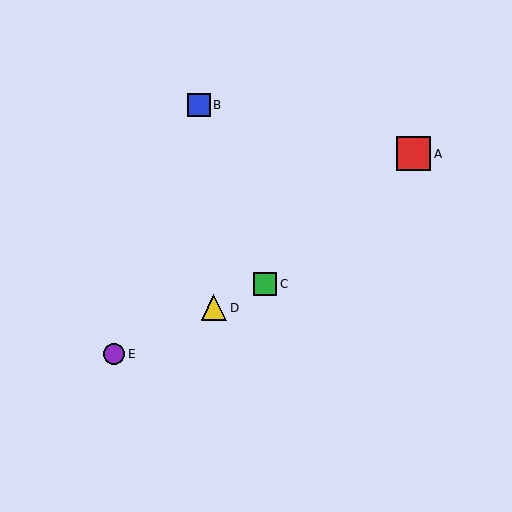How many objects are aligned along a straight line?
3 objects (C, D, E) are aligned along a straight line.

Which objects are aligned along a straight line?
Objects C, D, E are aligned along a straight line.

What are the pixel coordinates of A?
Object A is at (413, 154).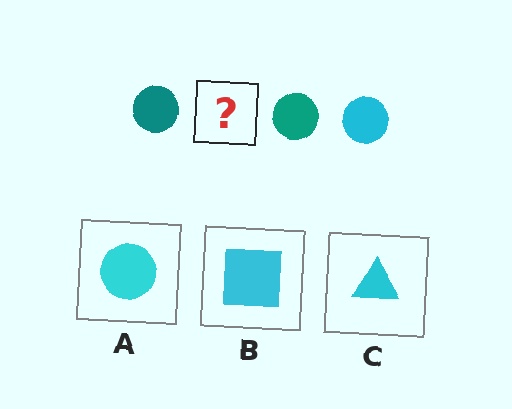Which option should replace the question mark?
Option A.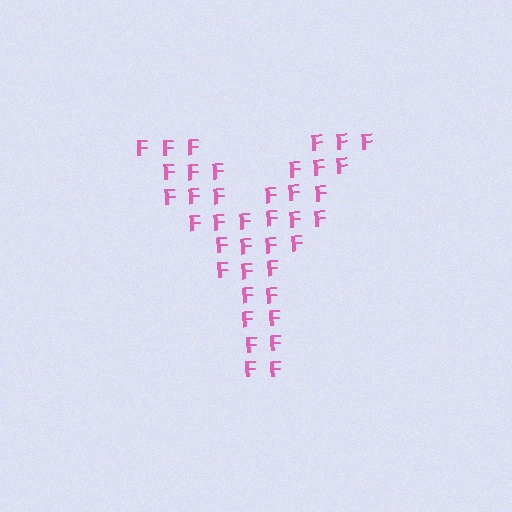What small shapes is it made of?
It is made of small letter F's.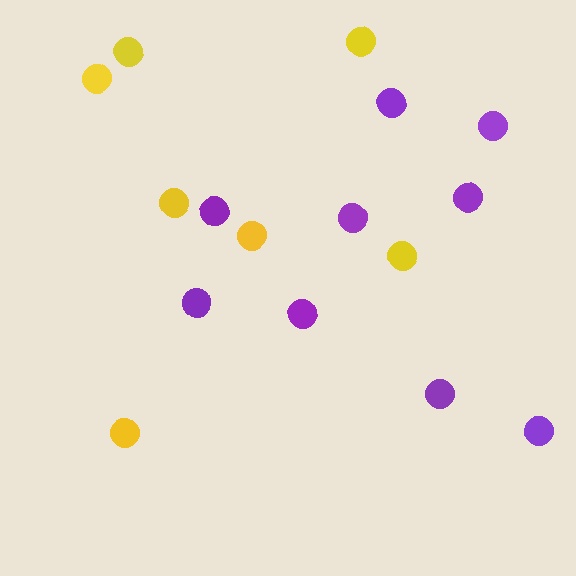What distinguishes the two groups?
There are 2 groups: one group of purple circles (9) and one group of yellow circles (7).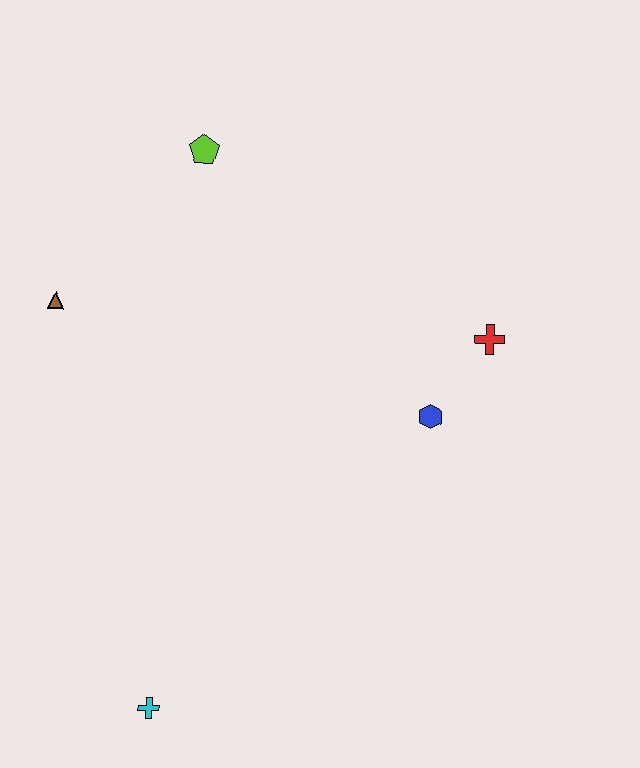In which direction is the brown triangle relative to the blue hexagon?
The brown triangle is to the left of the blue hexagon.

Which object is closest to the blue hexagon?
The red cross is closest to the blue hexagon.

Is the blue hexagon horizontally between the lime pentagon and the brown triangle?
No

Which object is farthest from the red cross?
The cyan cross is farthest from the red cross.